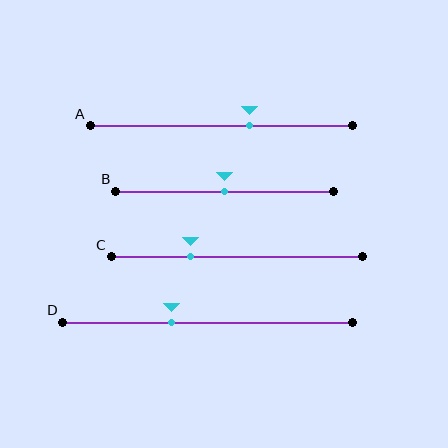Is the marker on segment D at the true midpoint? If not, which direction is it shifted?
No, the marker on segment D is shifted to the left by about 12% of the segment length.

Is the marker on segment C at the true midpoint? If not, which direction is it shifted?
No, the marker on segment C is shifted to the left by about 18% of the segment length.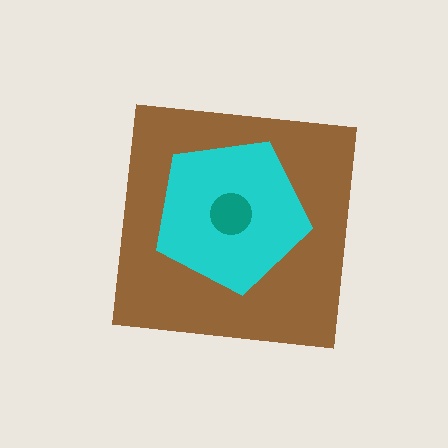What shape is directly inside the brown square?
The cyan pentagon.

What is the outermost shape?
The brown square.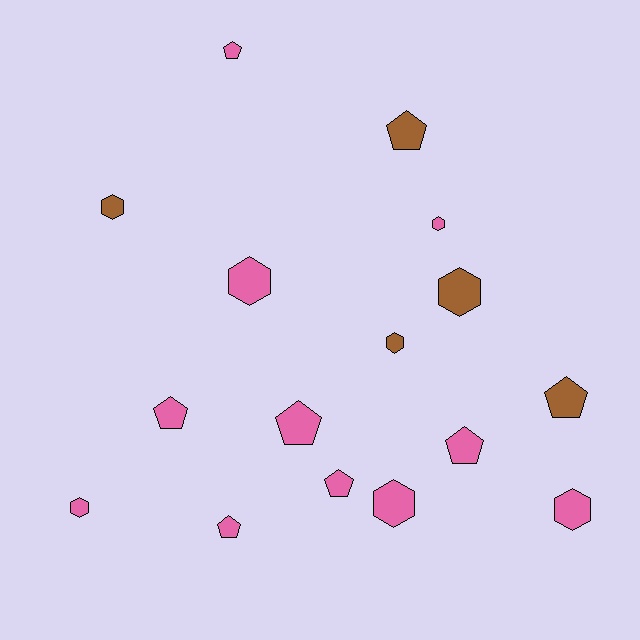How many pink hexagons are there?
There are 5 pink hexagons.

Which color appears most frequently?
Pink, with 11 objects.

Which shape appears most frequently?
Hexagon, with 8 objects.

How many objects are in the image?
There are 16 objects.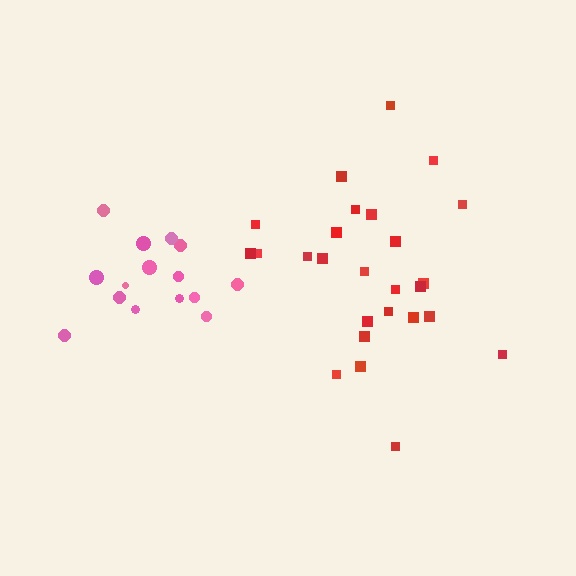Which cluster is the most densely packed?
Pink.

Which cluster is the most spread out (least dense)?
Red.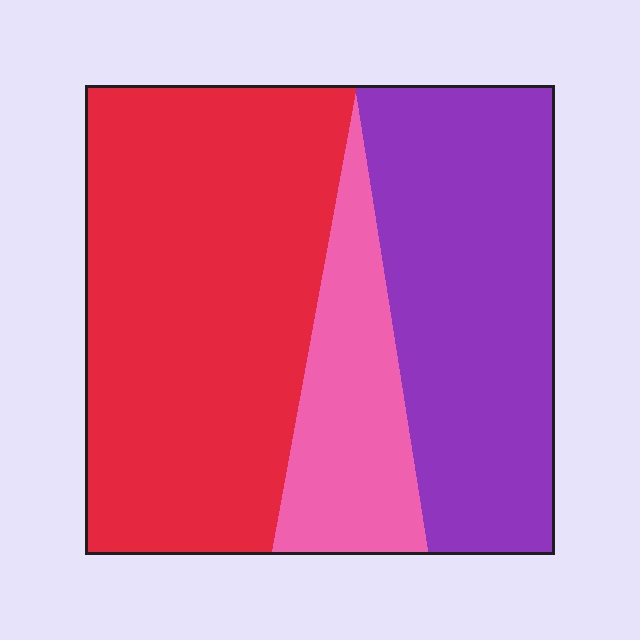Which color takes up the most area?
Red, at roughly 50%.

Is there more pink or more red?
Red.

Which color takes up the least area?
Pink, at roughly 15%.